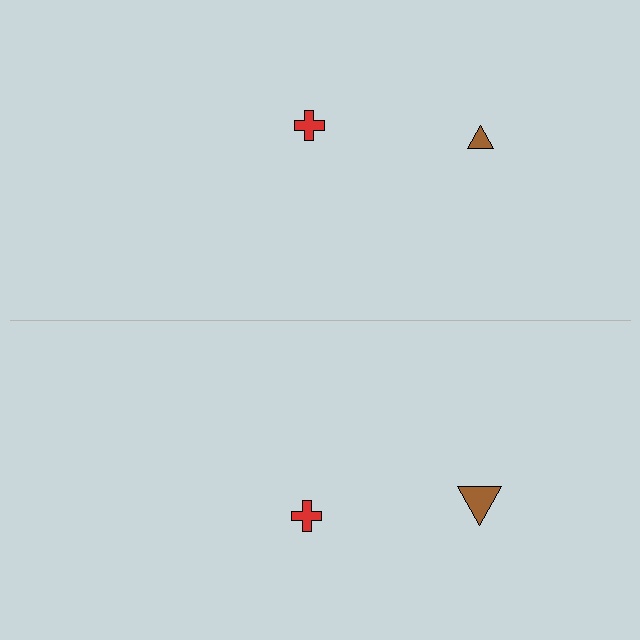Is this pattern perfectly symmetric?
No, the pattern is not perfectly symmetric. The brown triangle on the bottom side has a different size than its mirror counterpart.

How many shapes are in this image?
There are 4 shapes in this image.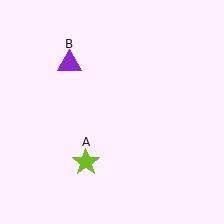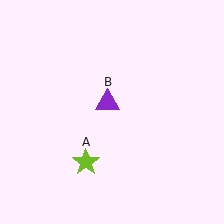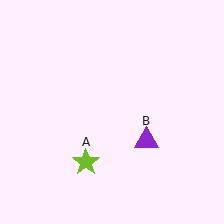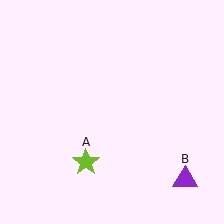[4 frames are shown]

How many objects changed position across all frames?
1 object changed position: purple triangle (object B).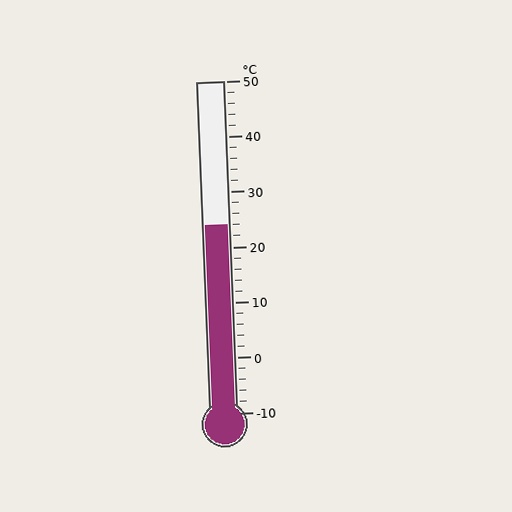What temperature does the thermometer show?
The thermometer shows approximately 24°C.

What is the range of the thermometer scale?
The thermometer scale ranges from -10°C to 50°C.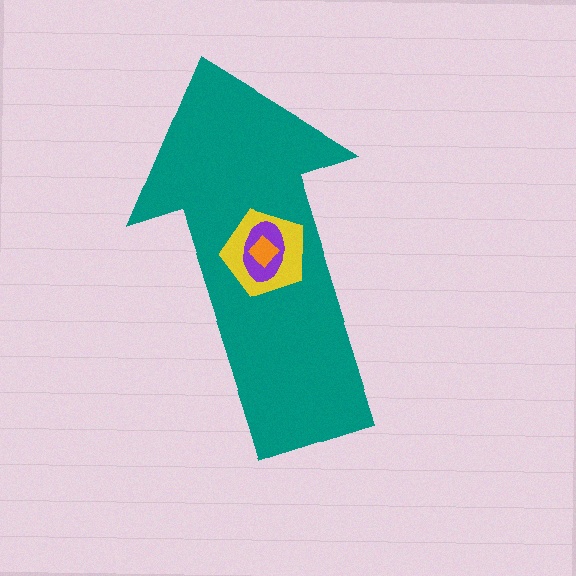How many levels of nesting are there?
4.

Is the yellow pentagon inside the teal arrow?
Yes.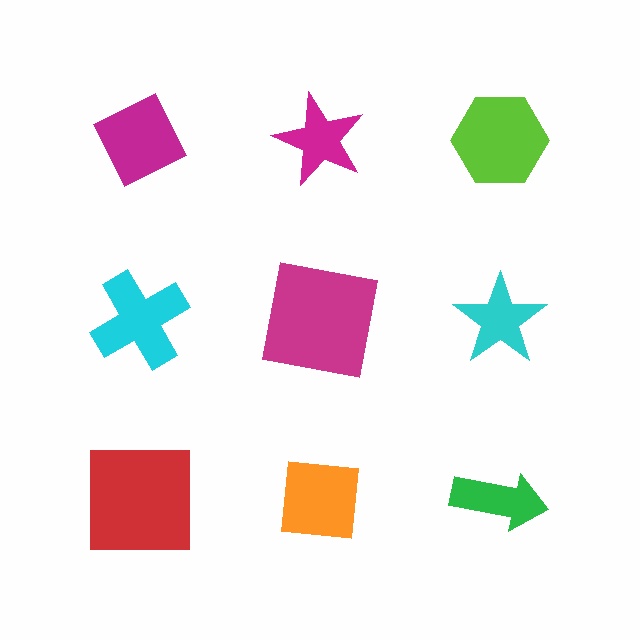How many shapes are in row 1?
3 shapes.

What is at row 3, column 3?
A green arrow.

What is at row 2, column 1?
A cyan cross.